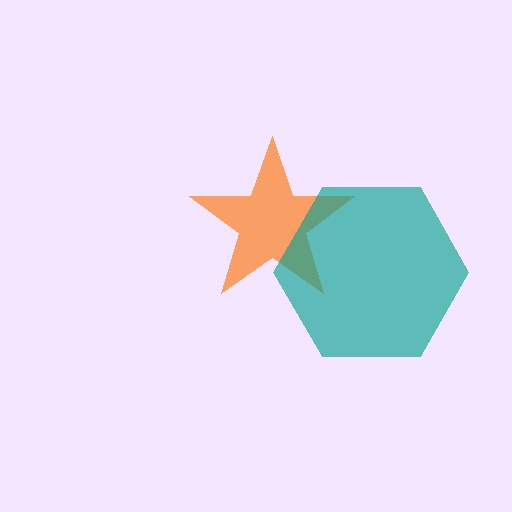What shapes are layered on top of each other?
The layered shapes are: an orange star, a teal hexagon.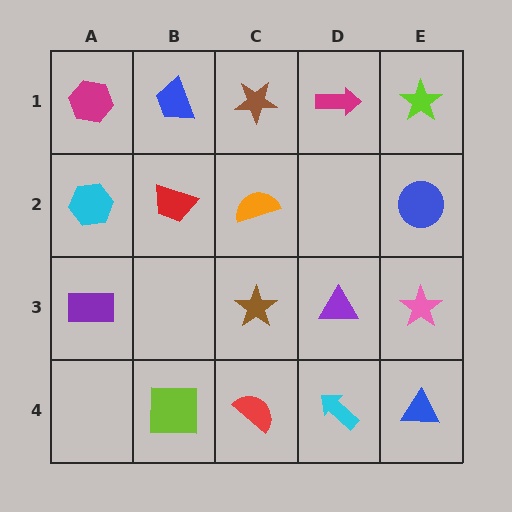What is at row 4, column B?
A lime square.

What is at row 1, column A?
A magenta hexagon.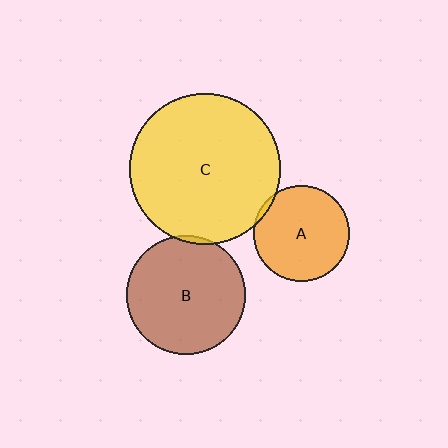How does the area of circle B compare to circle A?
Approximately 1.5 times.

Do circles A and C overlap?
Yes.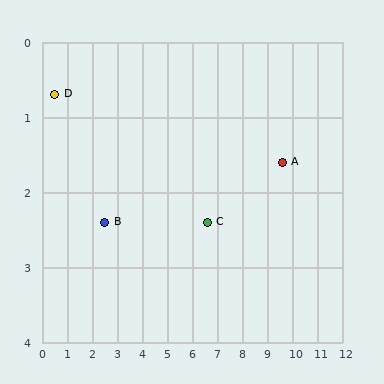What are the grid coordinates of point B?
Point B is at approximately (2.5, 2.4).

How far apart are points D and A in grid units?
Points D and A are about 9.1 grid units apart.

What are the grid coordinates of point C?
Point C is at approximately (6.6, 2.4).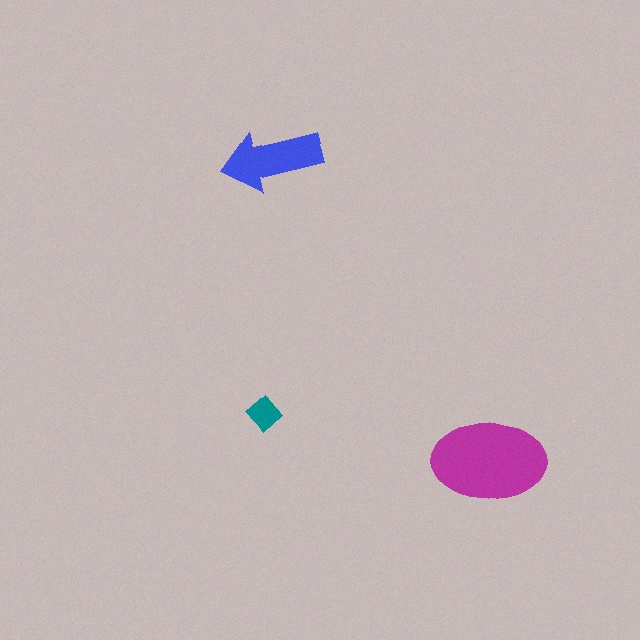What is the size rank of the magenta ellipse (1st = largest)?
1st.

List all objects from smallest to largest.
The teal diamond, the blue arrow, the magenta ellipse.